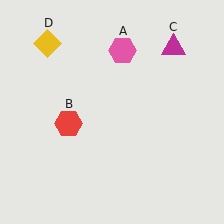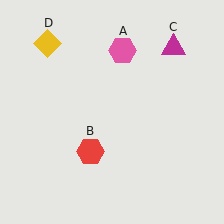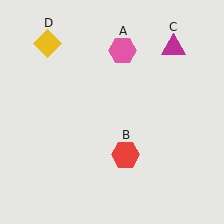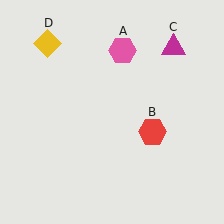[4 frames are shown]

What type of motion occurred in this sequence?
The red hexagon (object B) rotated counterclockwise around the center of the scene.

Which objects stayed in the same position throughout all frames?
Pink hexagon (object A) and magenta triangle (object C) and yellow diamond (object D) remained stationary.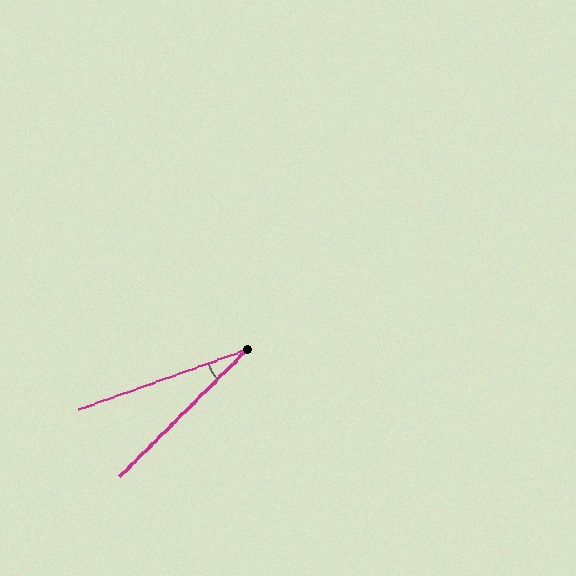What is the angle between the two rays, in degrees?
Approximately 25 degrees.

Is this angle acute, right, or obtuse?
It is acute.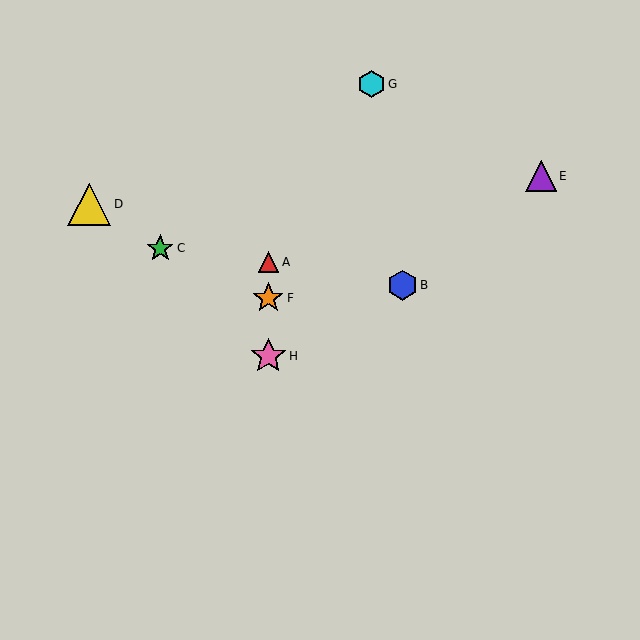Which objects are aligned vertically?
Objects A, F, H are aligned vertically.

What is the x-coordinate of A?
Object A is at x≈268.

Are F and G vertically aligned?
No, F is at x≈268 and G is at x≈371.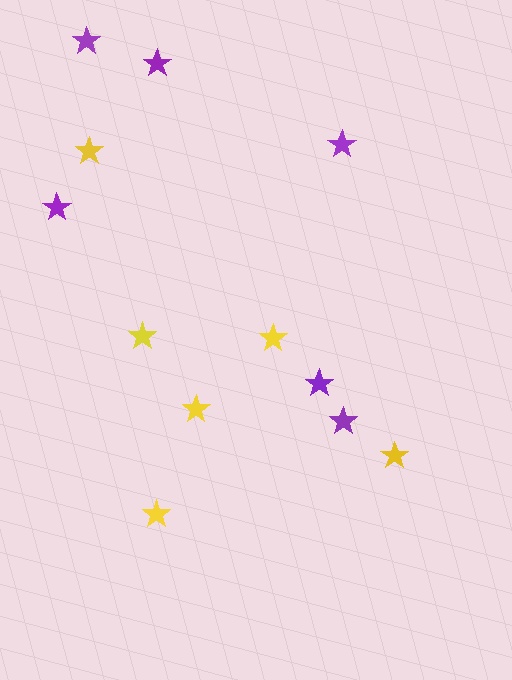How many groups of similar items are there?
There are 2 groups: one group of purple stars (6) and one group of yellow stars (6).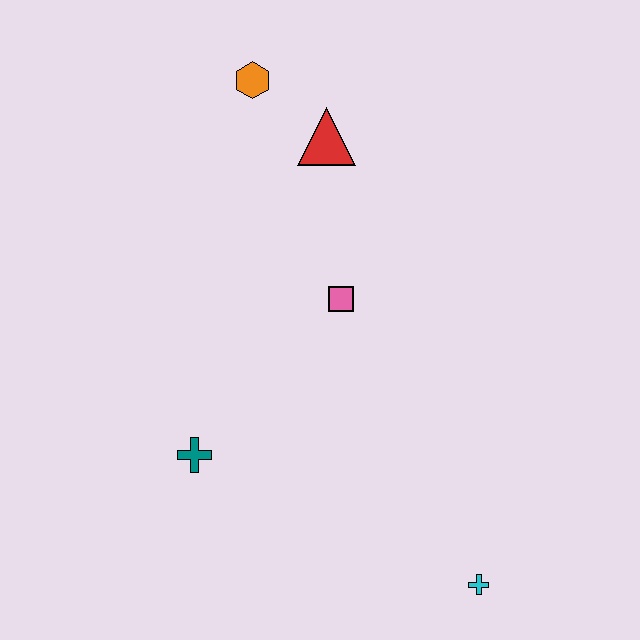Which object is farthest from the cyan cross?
The orange hexagon is farthest from the cyan cross.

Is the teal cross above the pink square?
No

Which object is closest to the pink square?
The red triangle is closest to the pink square.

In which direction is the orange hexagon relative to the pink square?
The orange hexagon is above the pink square.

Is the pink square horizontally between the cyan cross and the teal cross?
Yes